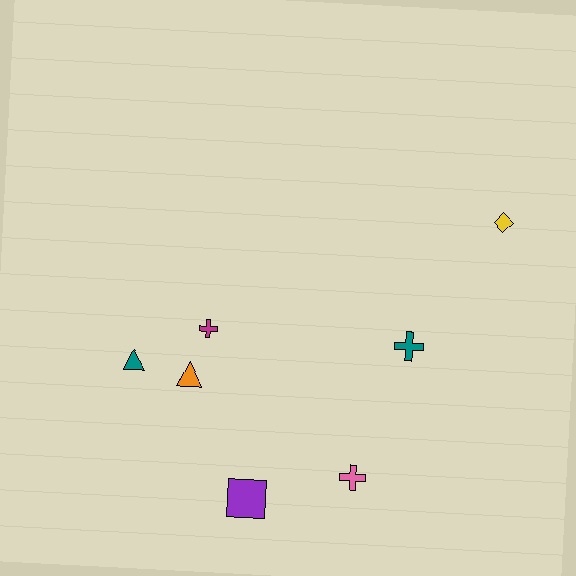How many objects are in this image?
There are 7 objects.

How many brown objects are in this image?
There are no brown objects.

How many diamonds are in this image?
There is 1 diamond.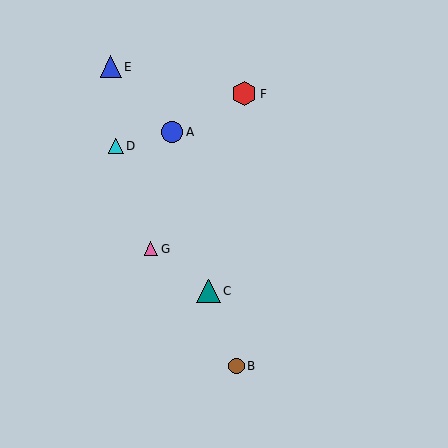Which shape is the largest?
The red hexagon (labeled F) is the largest.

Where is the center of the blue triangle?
The center of the blue triangle is at (111, 67).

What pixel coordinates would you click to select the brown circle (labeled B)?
Click at (236, 366) to select the brown circle B.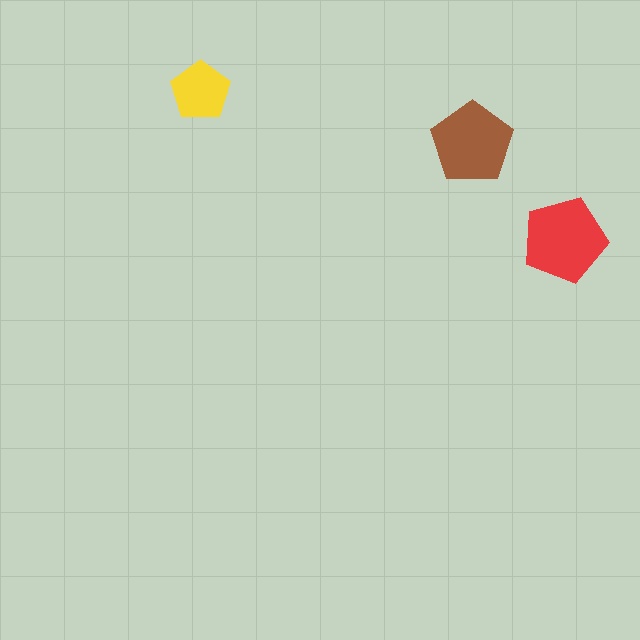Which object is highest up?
The yellow pentagon is topmost.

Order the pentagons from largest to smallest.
the red one, the brown one, the yellow one.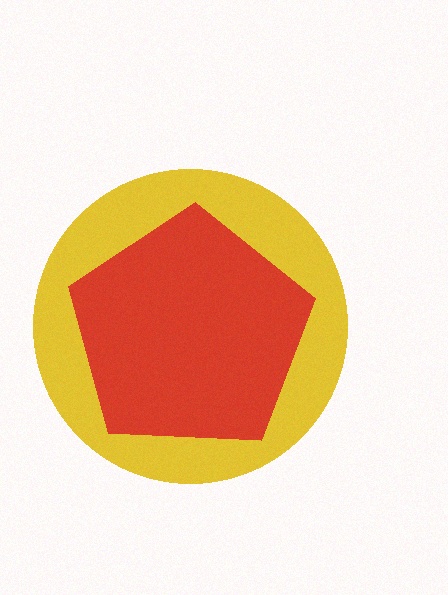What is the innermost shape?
The red pentagon.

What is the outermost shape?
The yellow circle.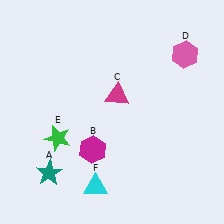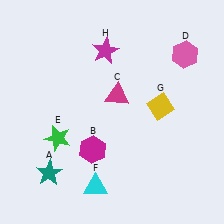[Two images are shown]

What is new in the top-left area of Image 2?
A magenta star (H) was added in the top-left area of Image 2.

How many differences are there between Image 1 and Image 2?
There are 2 differences between the two images.